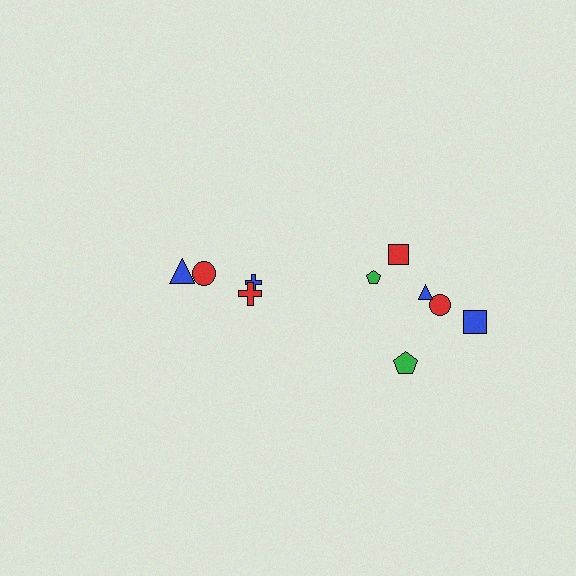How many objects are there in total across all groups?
There are 10 objects.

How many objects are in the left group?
There are 4 objects.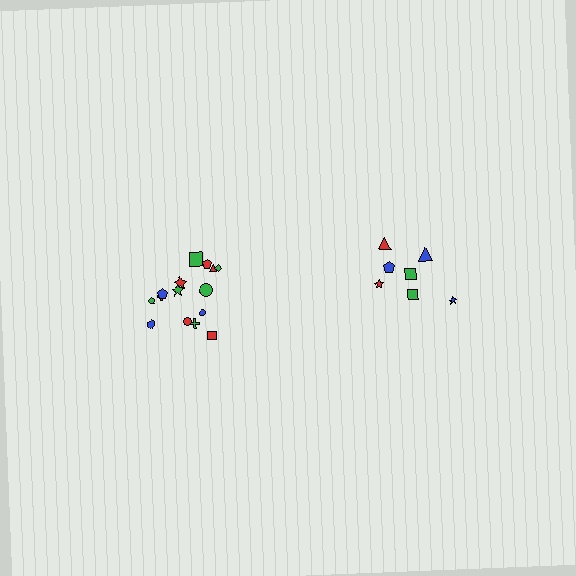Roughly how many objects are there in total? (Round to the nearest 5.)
Roughly 20 objects in total.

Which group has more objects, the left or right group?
The left group.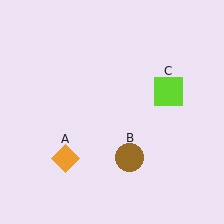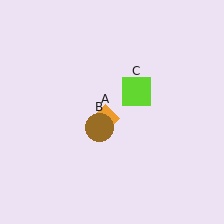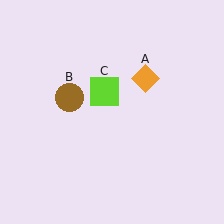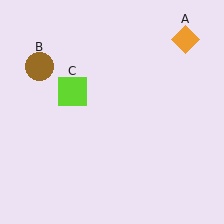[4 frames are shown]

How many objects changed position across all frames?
3 objects changed position: orange diamond (object A), brown circle (object B), lime square (object C).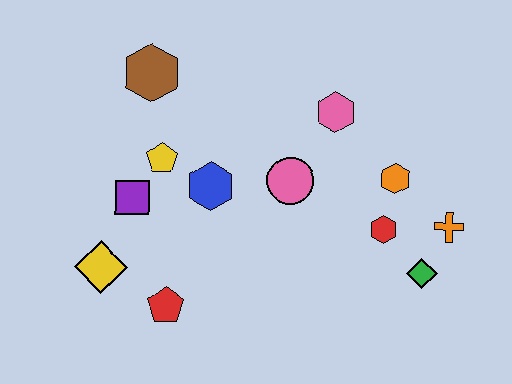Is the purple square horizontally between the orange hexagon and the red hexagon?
No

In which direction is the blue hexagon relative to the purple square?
The blue hexagon is to the right of the purple square.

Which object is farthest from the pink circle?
The yellow diamond is farthest from the pink circle.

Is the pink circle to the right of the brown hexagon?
Yes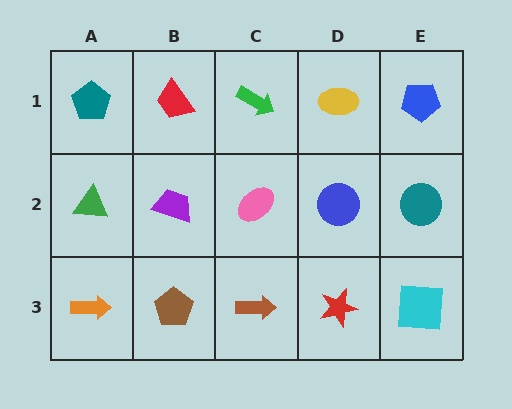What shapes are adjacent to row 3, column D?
A blue circle (row 2, column D), a brown arrow (row 3, column C), a cyan square (row 3, column E).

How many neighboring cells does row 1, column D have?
3.